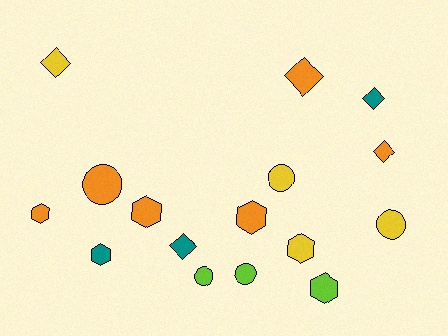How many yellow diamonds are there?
There is 1 yellow diamond.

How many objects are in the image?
There are 16 objects.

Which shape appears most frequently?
Hexagon, with 6 objects.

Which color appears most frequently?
Orange, with 6 objects.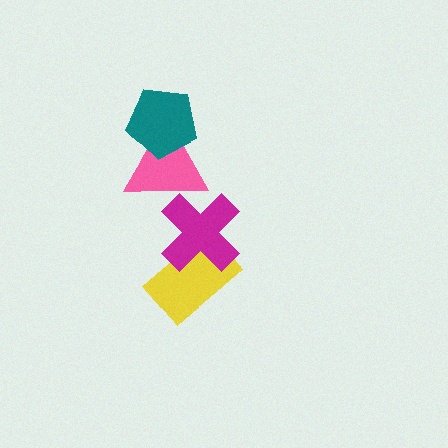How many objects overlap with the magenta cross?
2 objects overlap with the magenta cross.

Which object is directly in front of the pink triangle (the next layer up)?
The teal pentagon is directly in front of the pink triangle.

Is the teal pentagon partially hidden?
No, no other shape covers it.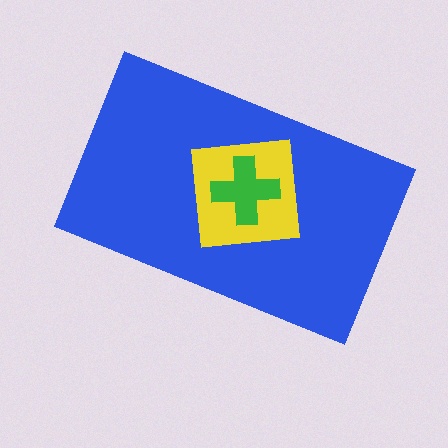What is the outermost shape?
The blue rectangle.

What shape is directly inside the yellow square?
The green cross.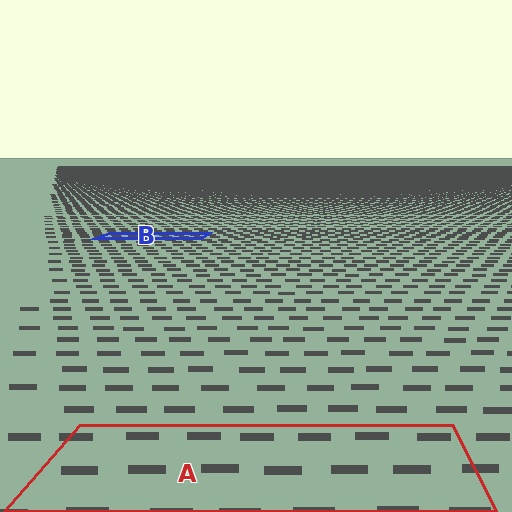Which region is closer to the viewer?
Region A is closer. The texture elements there are larger and more spread out.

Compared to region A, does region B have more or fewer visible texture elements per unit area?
Region B has more texture elements per unit area — they are packed more densely because it is farther away.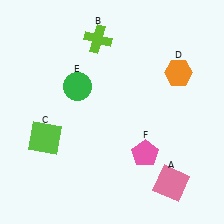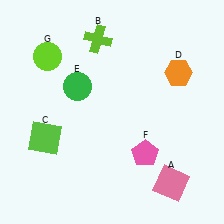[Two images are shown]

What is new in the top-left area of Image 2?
A lime circle (G) was added in the top-left area of Image 2.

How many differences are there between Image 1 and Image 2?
There is 1 difference between the two images.